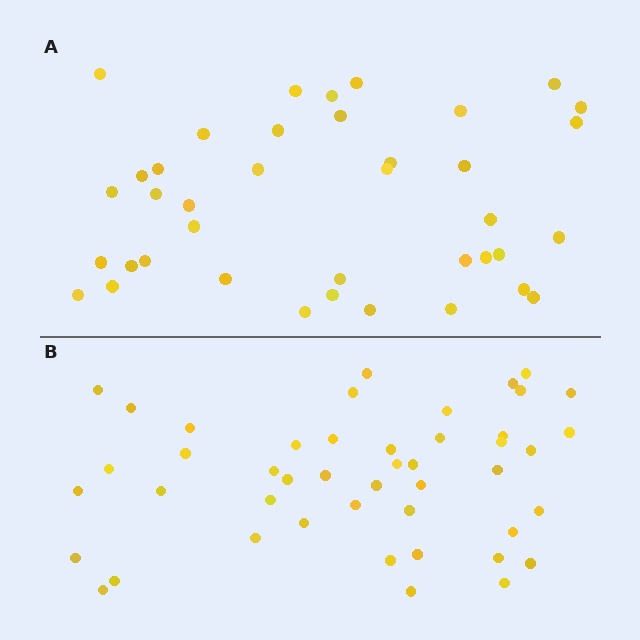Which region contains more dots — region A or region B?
Region B (the bottom region) has more dots.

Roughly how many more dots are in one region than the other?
Region B has roughly 8 or so more dots than region A.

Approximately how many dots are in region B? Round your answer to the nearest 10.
About 50 dots. (The exact count is 46, which rounds to 50.)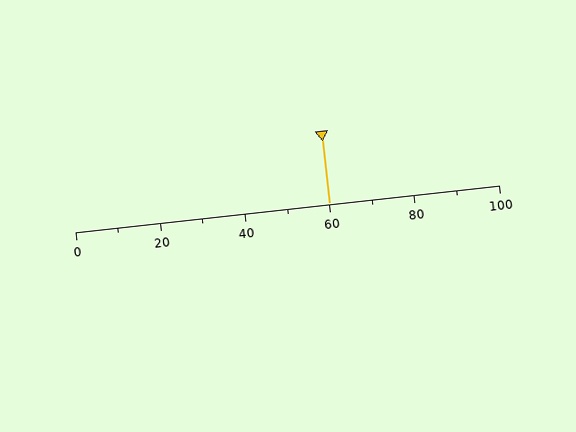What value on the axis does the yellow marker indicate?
The marker indicates approximately 60.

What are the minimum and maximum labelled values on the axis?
The axis runs from 0 to 100.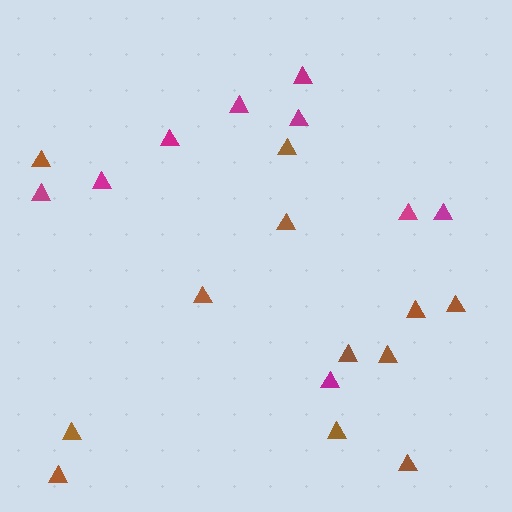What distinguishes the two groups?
There are 2 groups: one group of brown triangles (12) and one group of magenta triangles (9).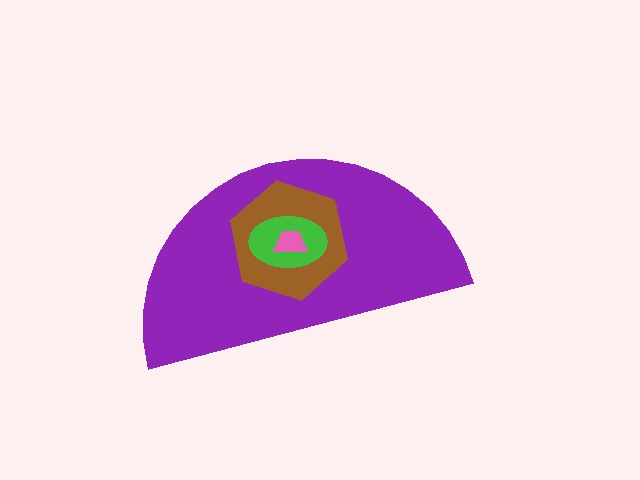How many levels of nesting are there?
4.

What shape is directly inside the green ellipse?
The pink trapezoid.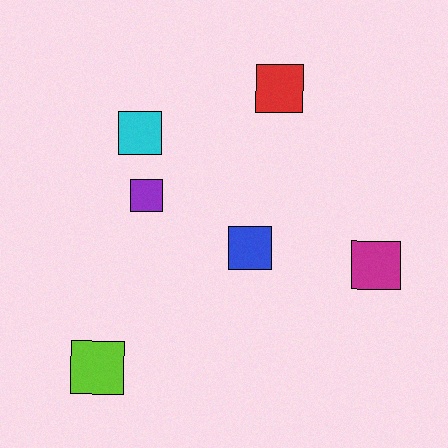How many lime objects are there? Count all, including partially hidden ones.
There is 1 lime object.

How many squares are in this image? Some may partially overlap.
There are 6 squares.